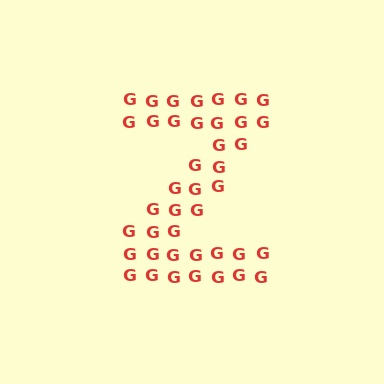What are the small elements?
The small elements are letter G's.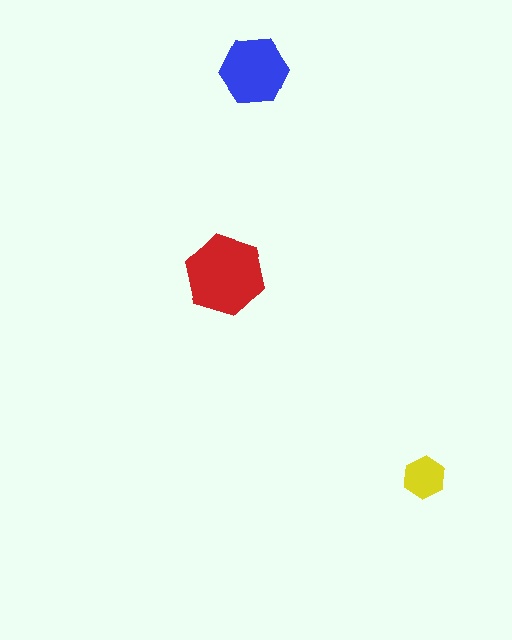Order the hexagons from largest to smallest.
the red one, the blue one, the yellow one.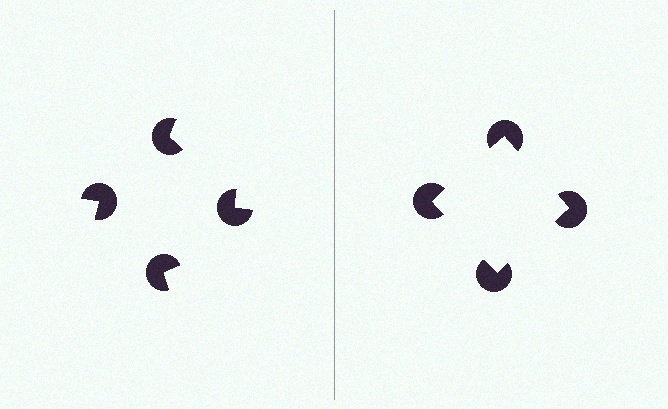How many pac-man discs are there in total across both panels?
8 — 4 on each side.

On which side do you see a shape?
An illusory square appears on the right side. On the left side the wedge cuts are rotated, so no coherent shape forms.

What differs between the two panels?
The pac-man discs are positioned identically on both sides; only the wedge orientations differ. On the right they align to a square; on the left they are misaligned.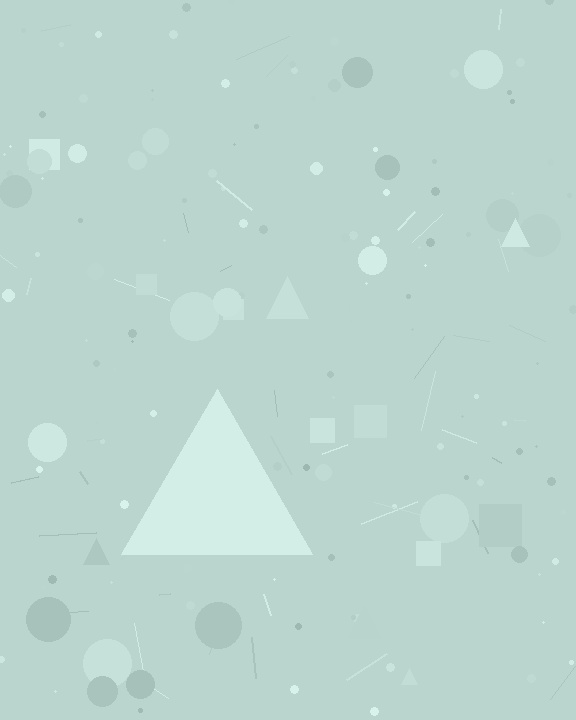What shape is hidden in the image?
A triangle is hidden in the image.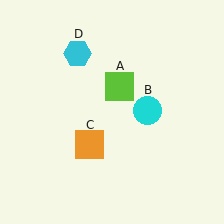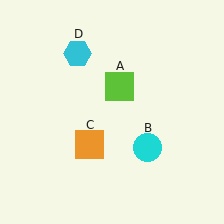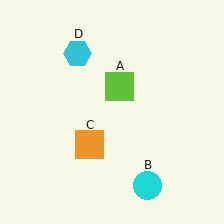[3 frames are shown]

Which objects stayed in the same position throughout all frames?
Lime square (object A) and orange square (object C) and cyan hexagon (object D) remained stationary.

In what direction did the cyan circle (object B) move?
The cyan circle (object B) moved down.